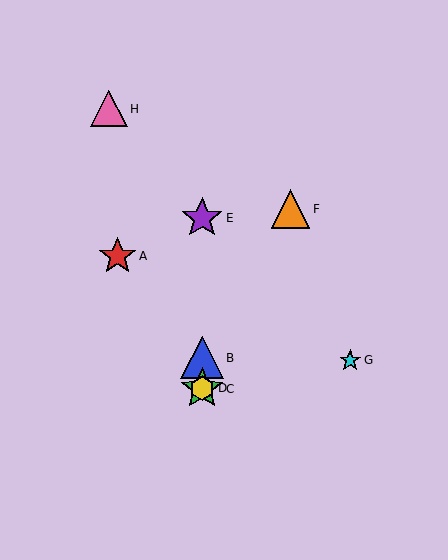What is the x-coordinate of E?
Object E is at x≈202.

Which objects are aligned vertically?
Objects B, C, D, E are aligned vertically.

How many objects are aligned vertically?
4 objects (B, C, D, E) are aligned vertically.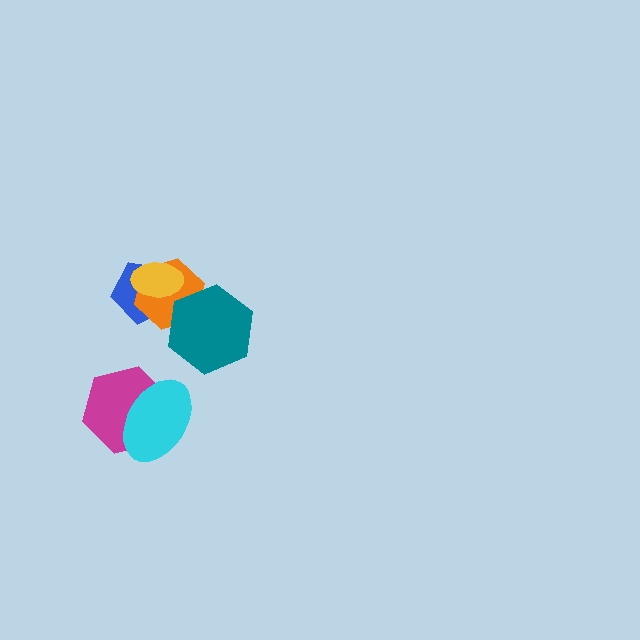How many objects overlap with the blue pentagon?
2 objects overlap with the blue pentagon.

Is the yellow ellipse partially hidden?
No, no other shape covers it.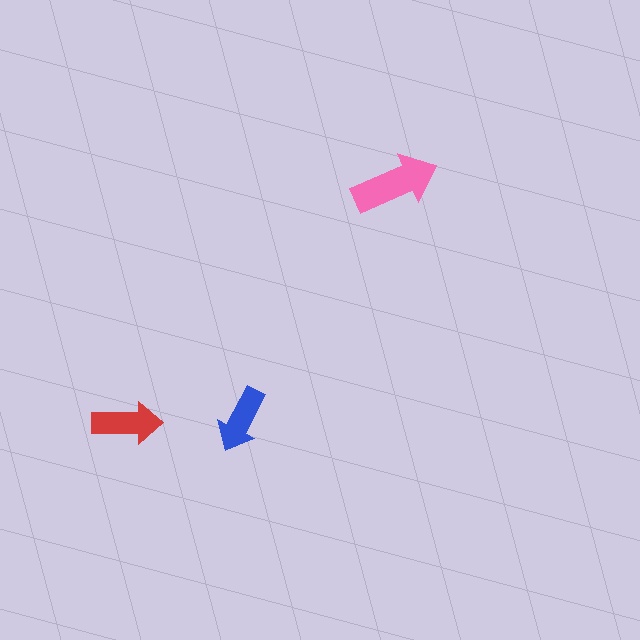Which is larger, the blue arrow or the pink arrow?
The pink one.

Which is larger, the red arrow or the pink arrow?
The pink one.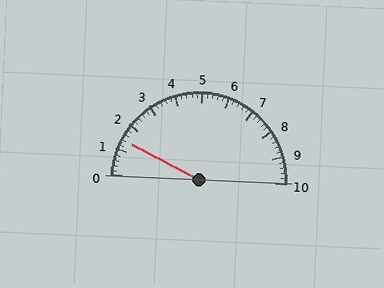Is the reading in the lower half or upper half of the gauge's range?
The reading is in the lower half of the range (0 to 10).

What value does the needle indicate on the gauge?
The needle indicates approximately 1.4.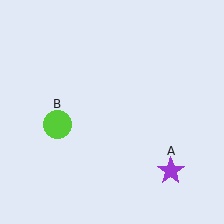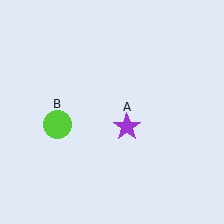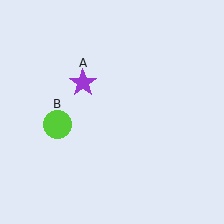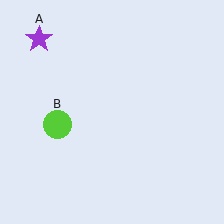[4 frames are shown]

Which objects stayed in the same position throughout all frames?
Lime circle (object B) remained stationary.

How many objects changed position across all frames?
1 object changed position: purple star (object A).